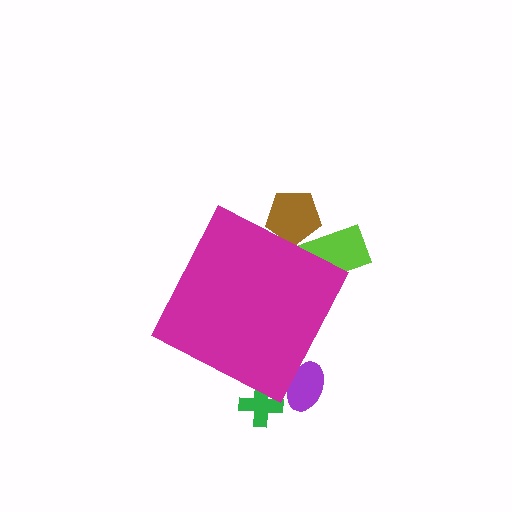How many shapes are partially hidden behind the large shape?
4 shapes are partially hidden.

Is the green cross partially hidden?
Yes, the green cross is partially hidden behind the magenta diamond.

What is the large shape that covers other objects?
A magenta diamond.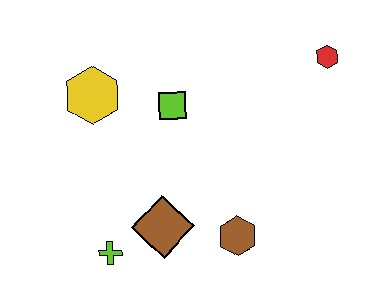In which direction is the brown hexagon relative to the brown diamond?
The brown hexagon is to the right of the brown diamond.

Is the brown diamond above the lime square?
No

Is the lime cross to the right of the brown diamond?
No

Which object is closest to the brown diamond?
The lime cross is closest to the brown diamond.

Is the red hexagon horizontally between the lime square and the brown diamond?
No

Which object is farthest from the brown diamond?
The red hexagon is farthest from the brown diamond.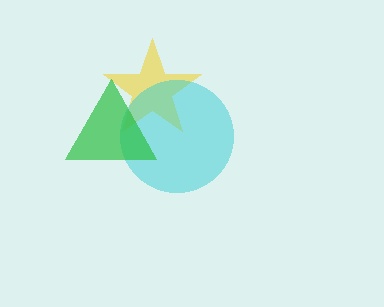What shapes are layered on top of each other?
The layered shapes are: a yellow star, a cyan circle, a green triangle.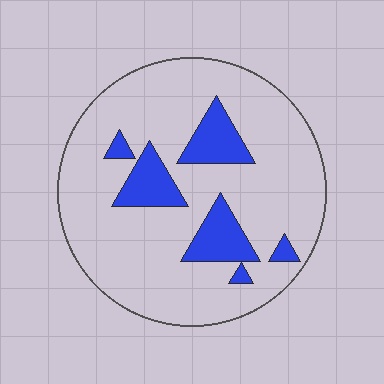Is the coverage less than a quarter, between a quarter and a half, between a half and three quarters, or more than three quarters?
Less than a quarter.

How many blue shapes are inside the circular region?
6.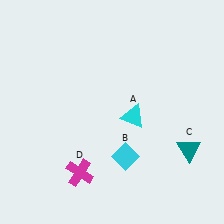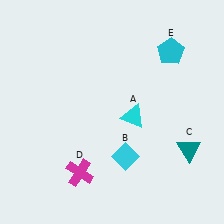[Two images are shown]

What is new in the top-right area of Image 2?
A cyan pentagon (E) was added in the top-right area of Image 2.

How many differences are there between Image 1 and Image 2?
There is 1 difference between the two images.